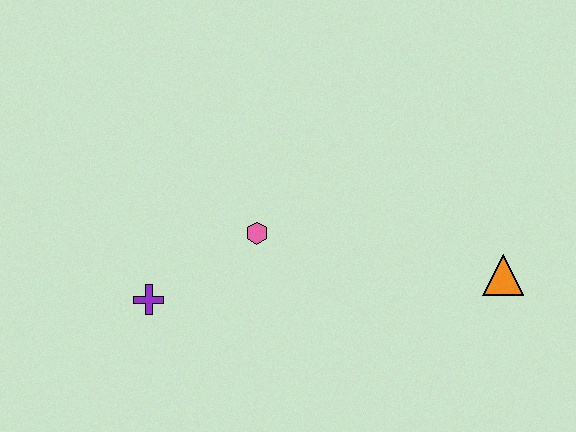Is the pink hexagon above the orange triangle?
Yes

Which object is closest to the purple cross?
The pink hexagon is closest to the purple cross.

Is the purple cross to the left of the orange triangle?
Yes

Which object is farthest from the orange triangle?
The purple cross is farthest from the orange triangle.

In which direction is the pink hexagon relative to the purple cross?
The pink hexagon is to the right of the purple cross.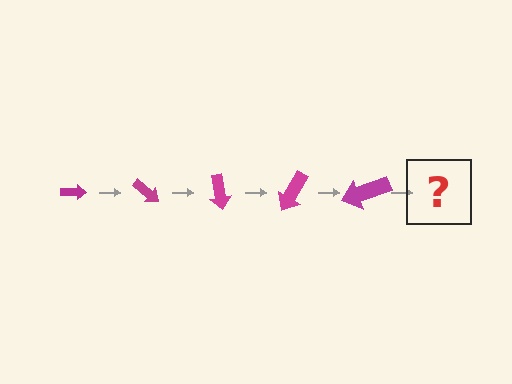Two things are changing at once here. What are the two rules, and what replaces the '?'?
The two rules are that the arrow grows larger each step and it rotates 40 degrees each step. The '?' should be an arrow, larger than the previous one and rotated 200 degrees from the start.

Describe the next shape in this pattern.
It should be an arrow, larger than the previous one and rotated 200 degrees from the start.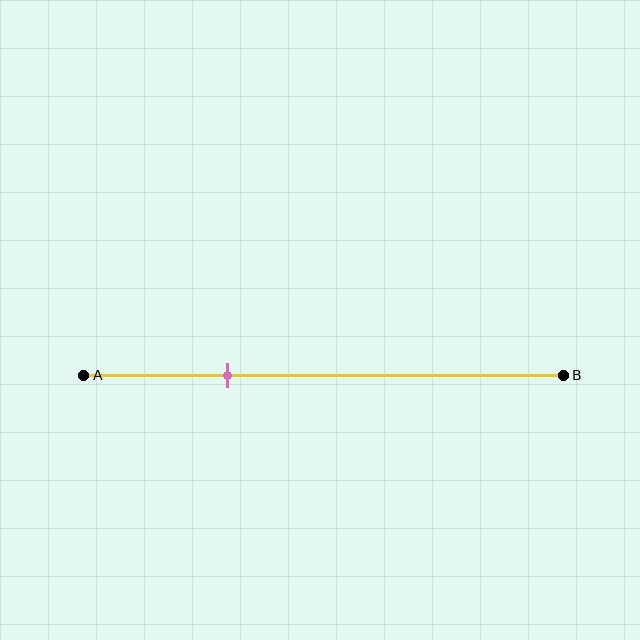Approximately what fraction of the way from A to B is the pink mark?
The pink mark is approximately 30% of the way from A to B.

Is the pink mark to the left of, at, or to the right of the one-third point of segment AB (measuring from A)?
The pink mark is to the left of the one-third point of segment AB.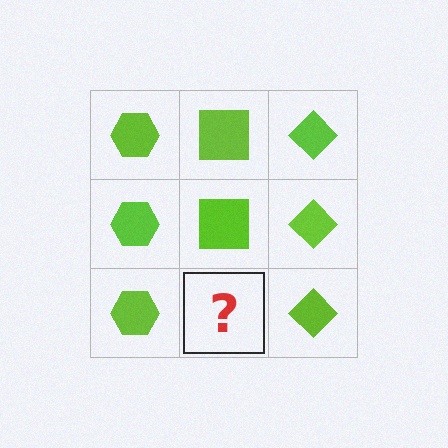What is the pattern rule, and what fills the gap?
The rule is that each column has a consistent shape. The gap should be filled with a lime square.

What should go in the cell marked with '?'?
The missing cell should contain a lime square.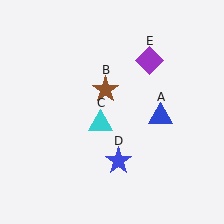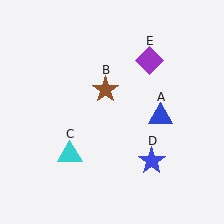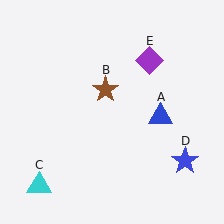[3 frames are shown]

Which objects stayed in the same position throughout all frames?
Blue triangle (object A) and brown star (object B) and purple diamond (object E) remained stationary.